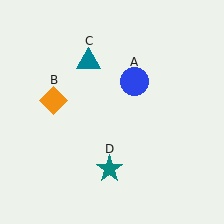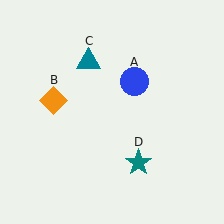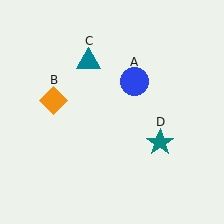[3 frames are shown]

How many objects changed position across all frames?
1 object changed position: teal star (object D).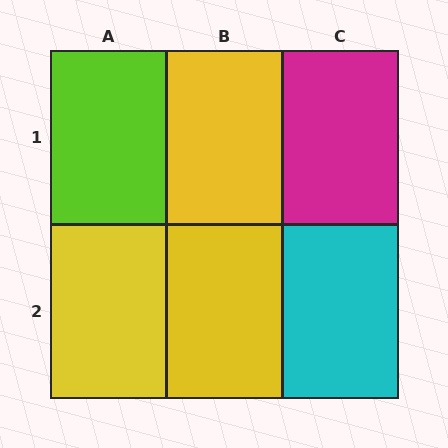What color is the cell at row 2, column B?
Yellow.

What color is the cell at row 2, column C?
Cyan.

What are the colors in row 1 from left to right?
Lime, yellow, magenta.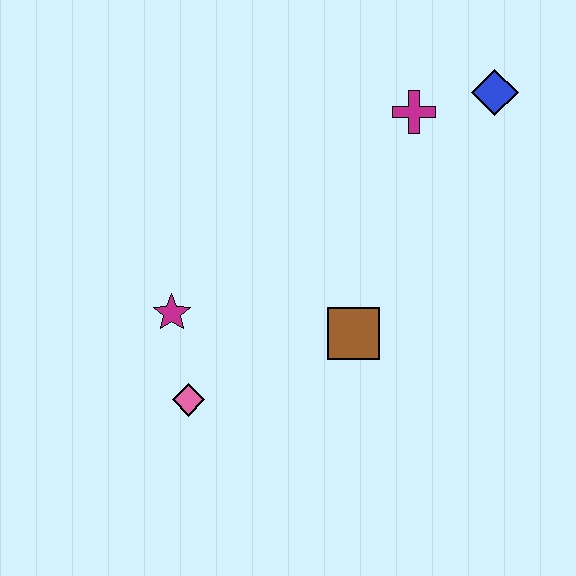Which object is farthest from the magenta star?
The blue diamond is farthest from the magenta star.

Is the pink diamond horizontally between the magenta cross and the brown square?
No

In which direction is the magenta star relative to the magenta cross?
The magenta star is to the left of the magenta cross.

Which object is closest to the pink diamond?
The magenta star is closest to the pink diamond.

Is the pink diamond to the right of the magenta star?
Yes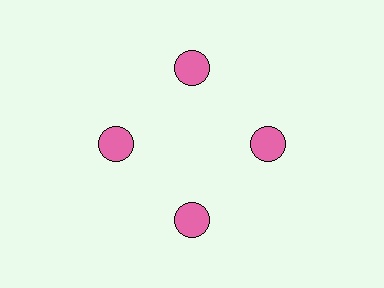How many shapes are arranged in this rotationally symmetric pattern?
There are 4 shapes, arranged in 4 groups of 1.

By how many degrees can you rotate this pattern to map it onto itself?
The pattern maps onto itself every 90 degrees of rotation.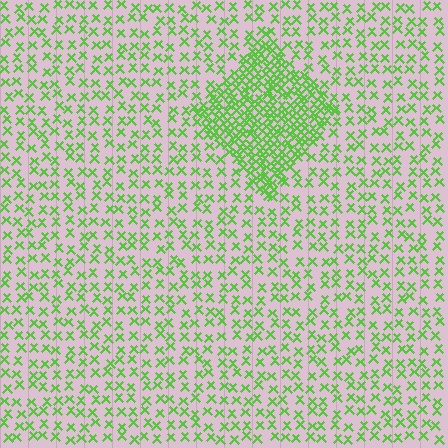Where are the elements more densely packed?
The elements are more densely packed inside the diamond boundary.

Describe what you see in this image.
The image contains small lime elements arranged at two different densities. A diamond-shaped region is visible where the elements are more densely packed than the surrounding area.